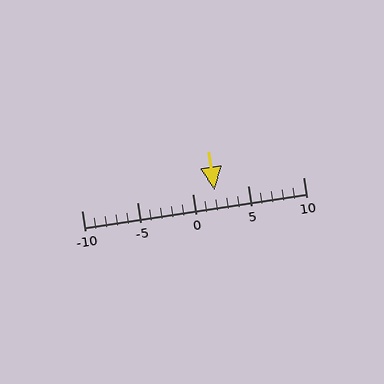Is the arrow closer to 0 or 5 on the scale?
The arrow is closer to 0.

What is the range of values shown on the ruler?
The ruler shows values from -10 to 10.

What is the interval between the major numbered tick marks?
The major tick marks are spaced 5 units apart.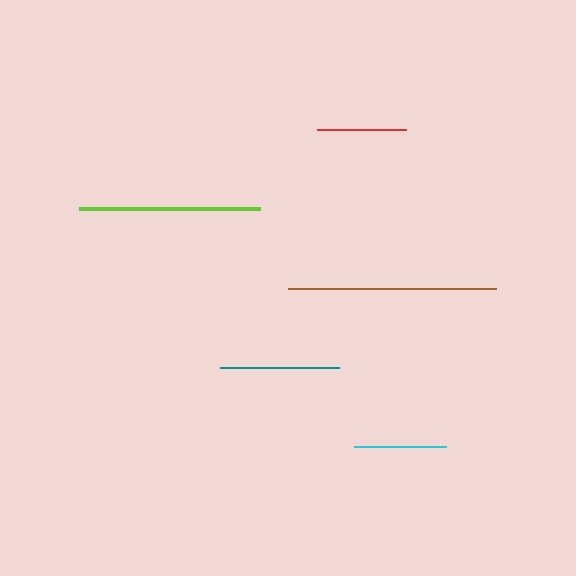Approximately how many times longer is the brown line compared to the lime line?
The brown line is approximately 1.2 times the length of the lime line.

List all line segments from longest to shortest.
From longest to shortest: brown, lime, teal, cyan, red.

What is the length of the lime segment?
The lime segment is approximately 181 pixels long.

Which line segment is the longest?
The brown line is the longest at approximately 209 pixels.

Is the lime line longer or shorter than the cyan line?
The lime line is longer than the cyan line.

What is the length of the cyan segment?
The cyan segment is approximately 92 pixels long.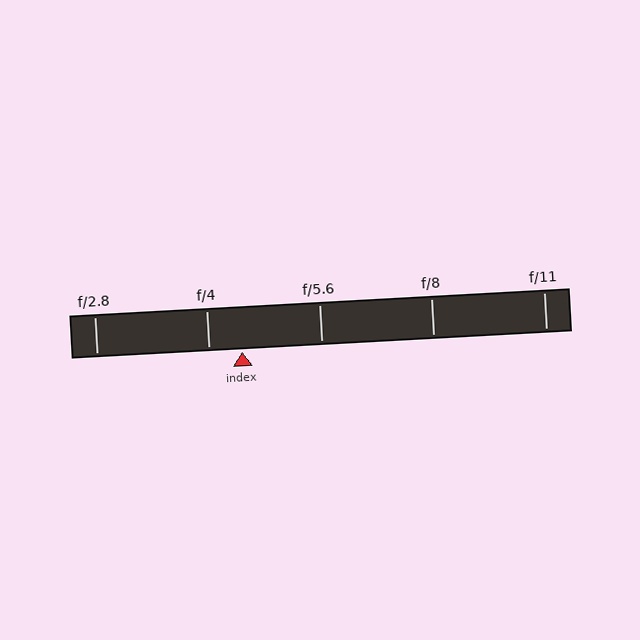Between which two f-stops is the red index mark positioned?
The index mark is between f/4 and f/5.6.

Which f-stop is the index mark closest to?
The index mark is closest to f/4.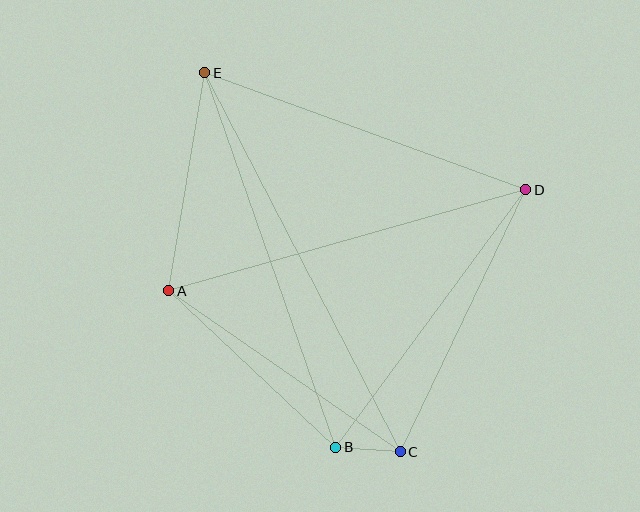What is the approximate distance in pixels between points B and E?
The distance between B and E is approximately 397 pixels.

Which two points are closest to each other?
Points B and C are closest to each other.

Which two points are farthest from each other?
Points C and E are farthest from each other.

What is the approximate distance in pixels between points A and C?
The distance between A and C is approximately 282 pixels.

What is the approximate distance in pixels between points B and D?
The distance between B and D is approximately 320 pixels.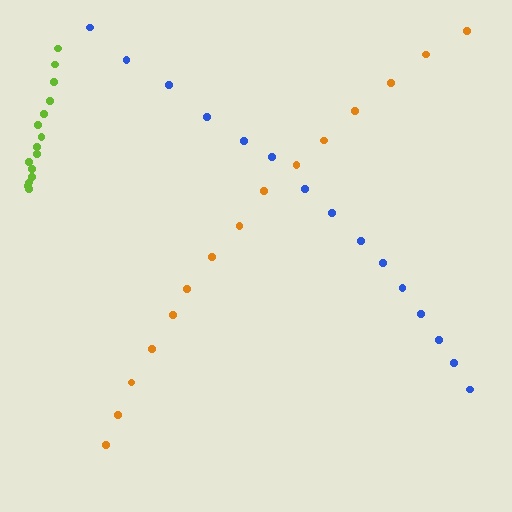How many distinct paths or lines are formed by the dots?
There are 3 distinct paths.